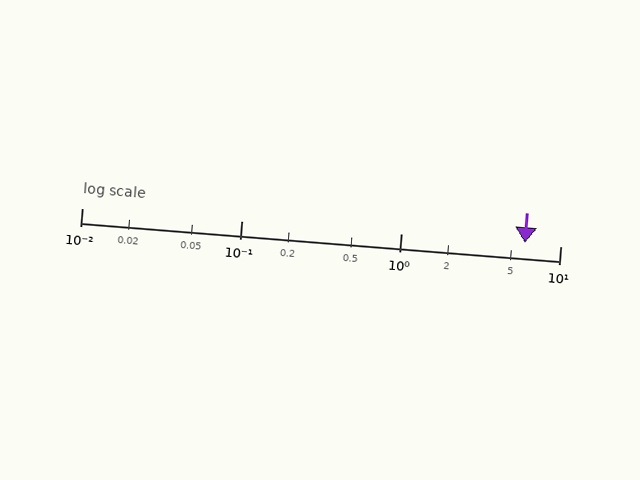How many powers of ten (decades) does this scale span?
The scale spans 3 decades, from 0.01 to 10.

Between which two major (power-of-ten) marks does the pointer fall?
The pointer is between 1 and 10.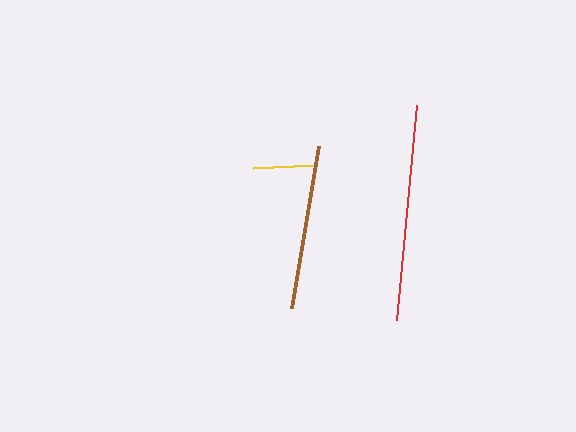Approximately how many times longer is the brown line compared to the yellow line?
The brown line is approximately 2.7 times the length of the yellow line.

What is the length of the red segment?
The red segment is approximately 216 pixels long.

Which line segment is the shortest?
The yellow line is the shortest at approximately 61 pixels.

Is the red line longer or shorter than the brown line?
The red line is longer than the brown line.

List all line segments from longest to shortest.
From longest to shortest: red, brown, yellow.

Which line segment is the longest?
The red line is the longest at approximately 216 pixels.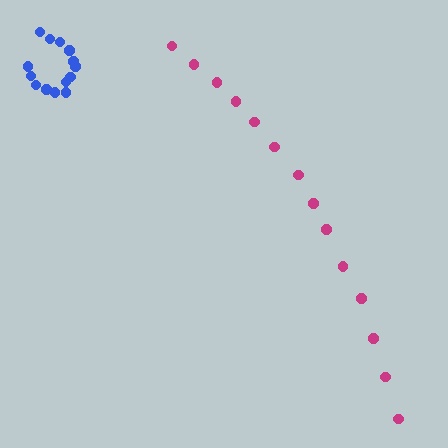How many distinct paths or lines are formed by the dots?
There are 2 distinct paths.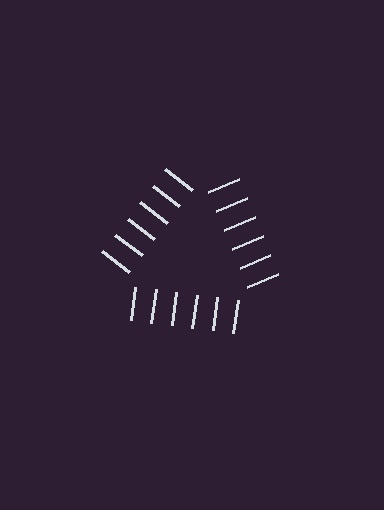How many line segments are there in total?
18 — 6 along each of the 3 edges.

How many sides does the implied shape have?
3 sides — the line-ends trace a triangle.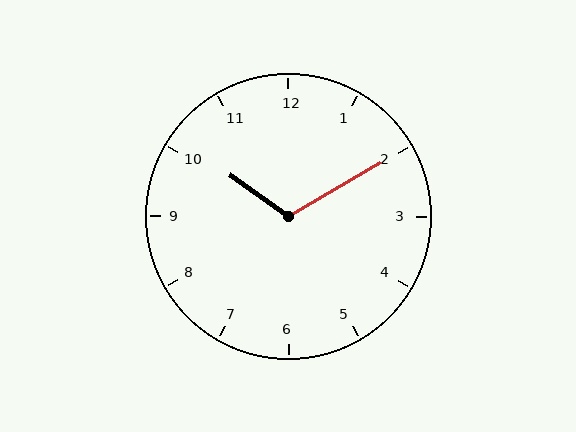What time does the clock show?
10:10.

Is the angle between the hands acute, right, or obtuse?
It is obtuse.